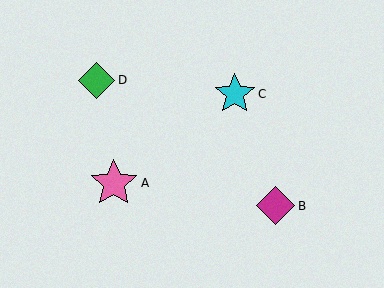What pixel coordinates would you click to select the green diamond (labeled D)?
Click at (97, 80) to select the green diamond D.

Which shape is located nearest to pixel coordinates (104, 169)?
The pink star (labeled A) at (114, 183) is nearest to that location.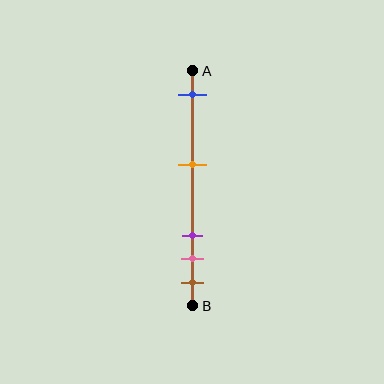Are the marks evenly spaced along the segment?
No, the marks are not evenly spaced.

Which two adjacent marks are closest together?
The pink and brown marks are the closest adjacent pair.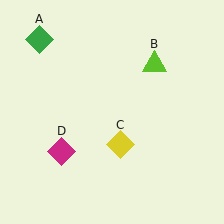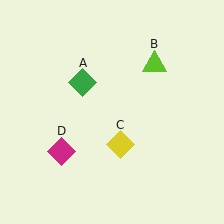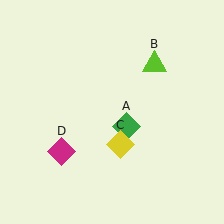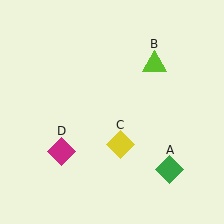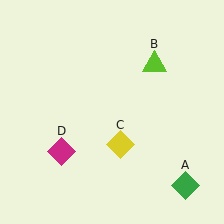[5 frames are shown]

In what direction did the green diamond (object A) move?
The green diamond (object A) moved down and to the right.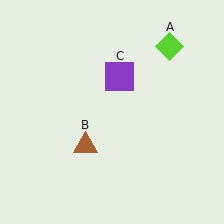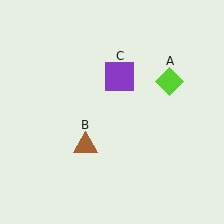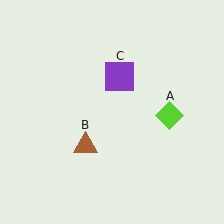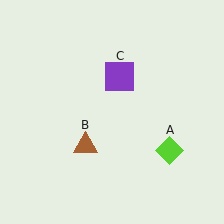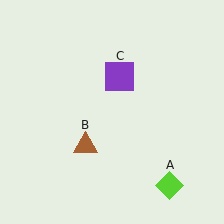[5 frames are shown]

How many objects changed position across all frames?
1 object changed position: lime diamond (object A).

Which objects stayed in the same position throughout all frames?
Brown triangle (object B) and purple square (object C) remained stationary.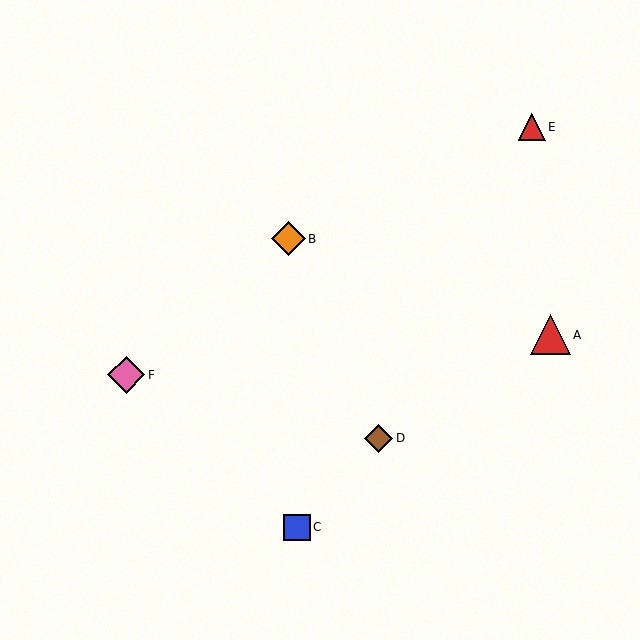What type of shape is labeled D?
Shape D is a brown diamond.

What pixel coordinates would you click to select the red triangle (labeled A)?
Click at (551, 335) to select the red triangle A.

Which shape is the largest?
The red triangle (labeled A) is the largest.